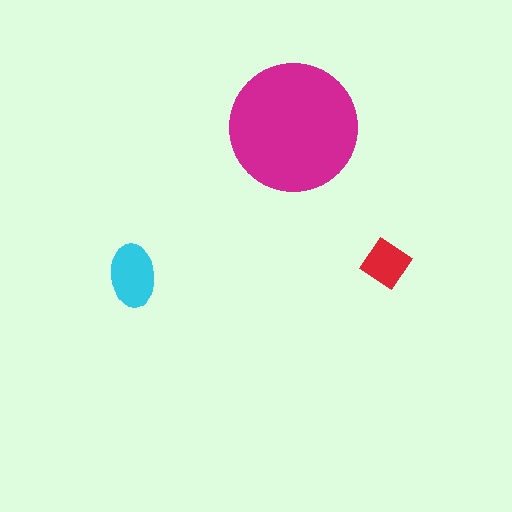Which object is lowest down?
The cyan ellipse is bottommost.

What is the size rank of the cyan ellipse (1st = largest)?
2nd.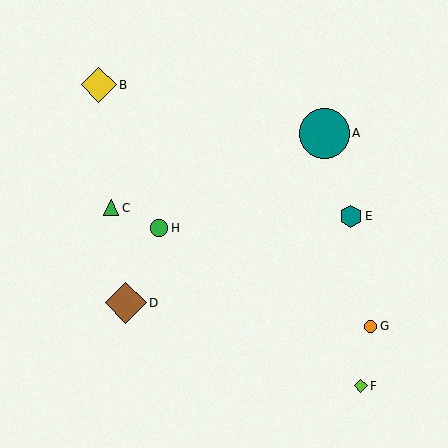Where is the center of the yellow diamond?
The center of the yellow diamond is at (99, 85).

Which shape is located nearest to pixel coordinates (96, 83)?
The yellow diamond (labeled B) at (99, 85) is nearest to that location.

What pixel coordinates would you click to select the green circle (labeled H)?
Click at (159, 228) to select the green circle H.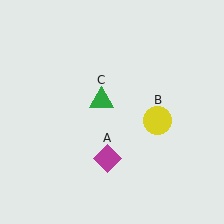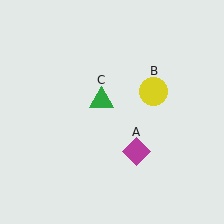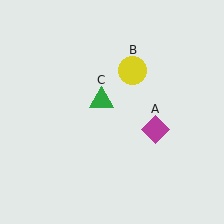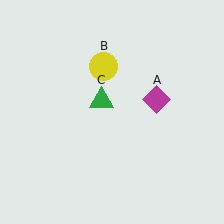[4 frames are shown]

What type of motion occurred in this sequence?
The magenta diamond (object A), yellow circle (object B) rotated counterclockwise around the center of the scene.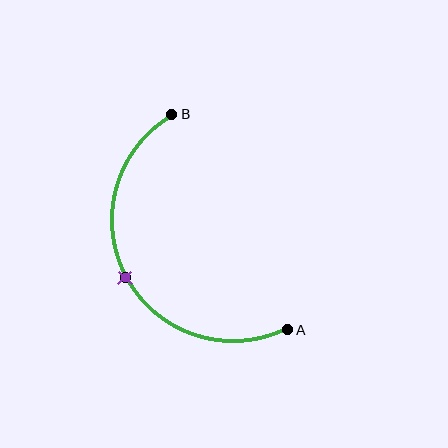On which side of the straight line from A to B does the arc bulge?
The arc bulges to the left of the straight line connecting A and B.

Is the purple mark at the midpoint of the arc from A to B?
Yes. The purple mark lies on the arc at equal arc-length from both A and B — it is the arc midpoint.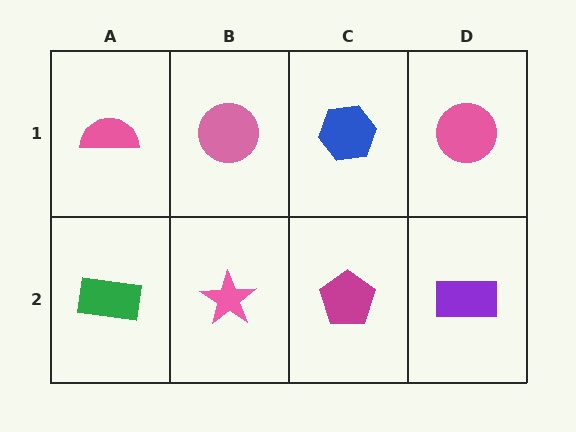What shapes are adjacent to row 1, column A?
A green rectangle (row 2, column A), a pink circle (row 1, column B).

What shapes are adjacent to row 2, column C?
A blue hexagon (row 1, column C), a pink star (row 2, column B), a purple rectangle (row 2, column D).